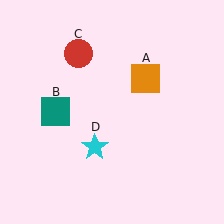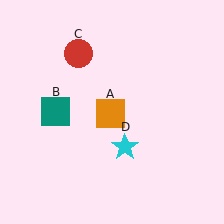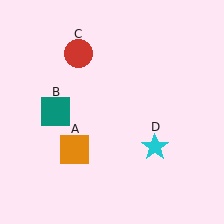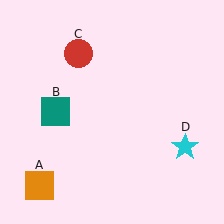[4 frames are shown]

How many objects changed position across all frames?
2 objects changed position: orange square (object A), cyan star (object D).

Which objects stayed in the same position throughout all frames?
Teal square (object B) and red circle (object C) remained stationary.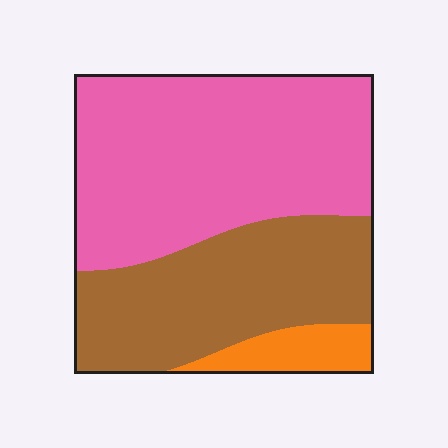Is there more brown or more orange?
Brown.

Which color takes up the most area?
Pink, at roughly 55%.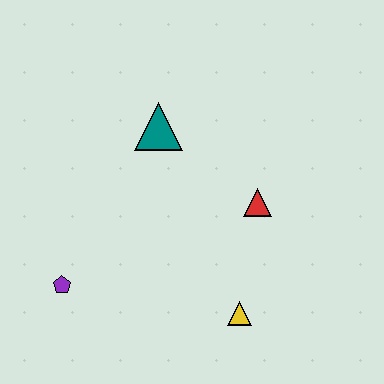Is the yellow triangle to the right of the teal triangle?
Yes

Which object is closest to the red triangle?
The yellow triangle is closest to the red triangle.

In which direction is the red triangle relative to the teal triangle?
The red triangle is to the right of the teal triangle.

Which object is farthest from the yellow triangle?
The teal triangle is farthest from the yellow triangle.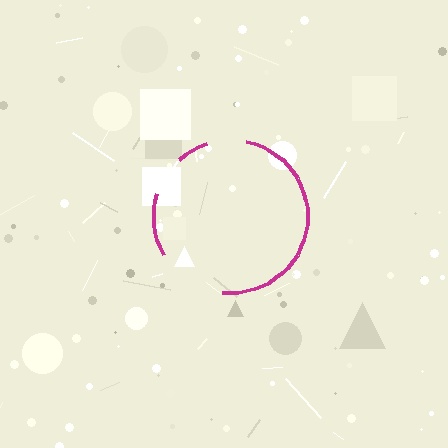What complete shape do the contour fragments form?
The contour fragments form a circle.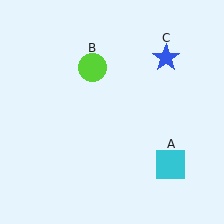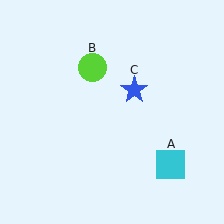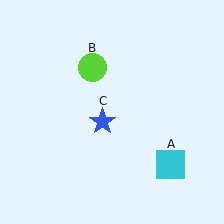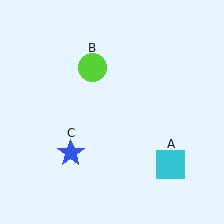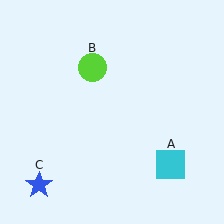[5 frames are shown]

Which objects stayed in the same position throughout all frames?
Cyan square (object A) and lime circle (object B) remained stationary.